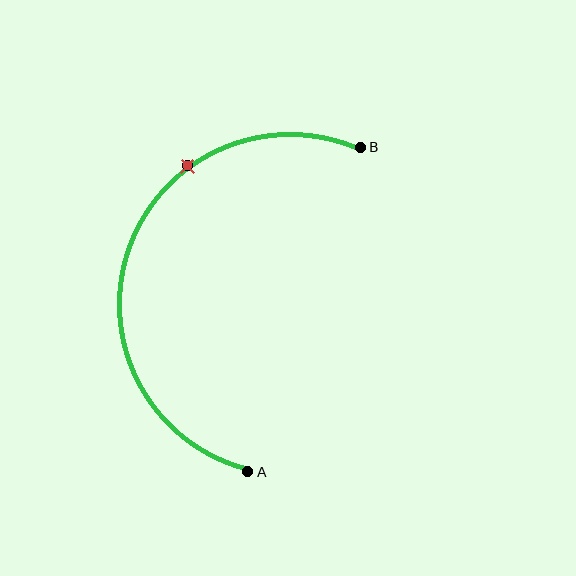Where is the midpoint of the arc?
The arc midpoint is the point on the curve farthest from the straight line joining A and B. It sits to the left of that line.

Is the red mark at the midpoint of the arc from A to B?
No. The red mark lies on the arc but is closer to endpoint B. The arc midpoint would be at the point on the curve equidistant along the arc from both A and B.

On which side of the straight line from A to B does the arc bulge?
The arc bulges to the left of the straight line connecting A and B.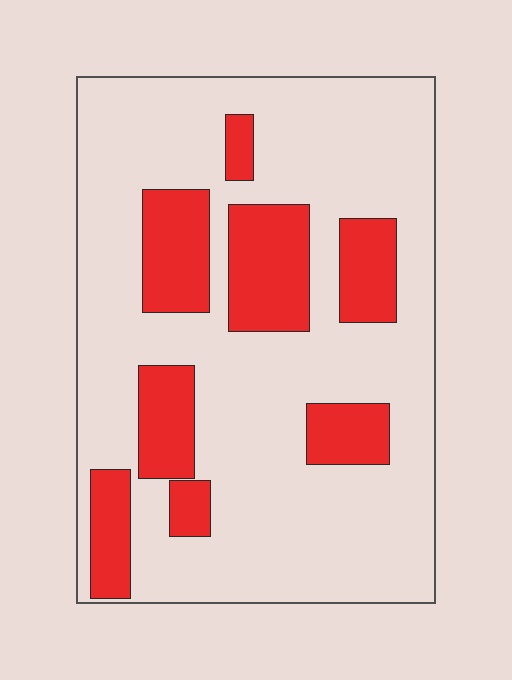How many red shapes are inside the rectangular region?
8.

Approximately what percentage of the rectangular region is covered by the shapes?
Approximately 25%.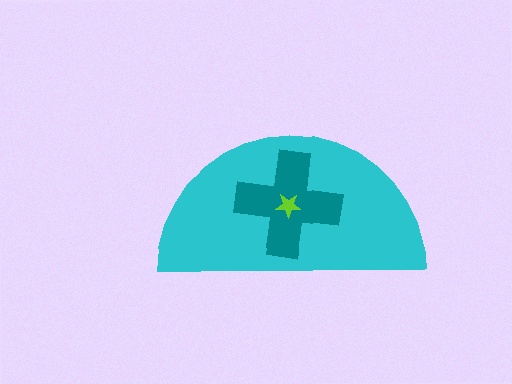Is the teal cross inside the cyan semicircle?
Yes.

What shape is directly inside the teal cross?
The lime star.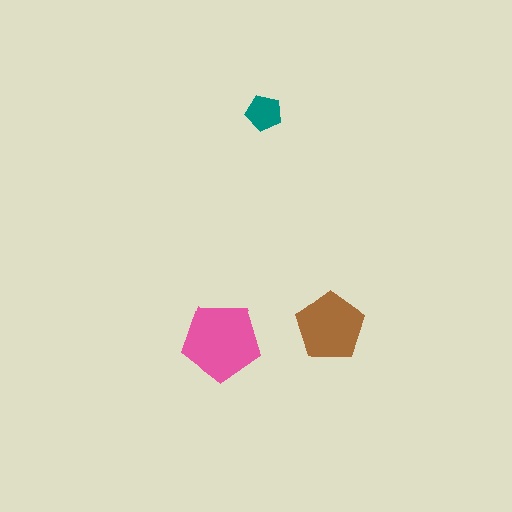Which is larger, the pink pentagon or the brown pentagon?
The pink one.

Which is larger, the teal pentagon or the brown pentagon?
The brown one.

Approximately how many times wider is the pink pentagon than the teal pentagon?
About 2 times wider.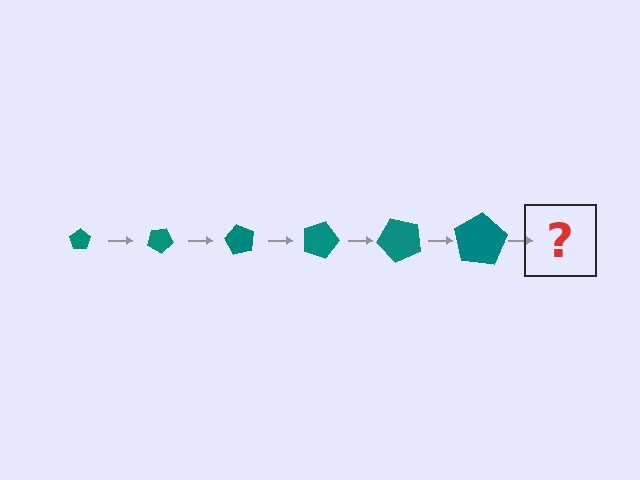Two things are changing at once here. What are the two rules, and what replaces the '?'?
The two rules are that the pentagon grows larger each step and it rotates 30 degrees each step. The '?' should be a pentagon, larger than the previous one and rotated 180 degrees from the start.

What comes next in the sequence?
The next element should be a pentagon, larger than the previous one and rotated 180 degrees from the start.